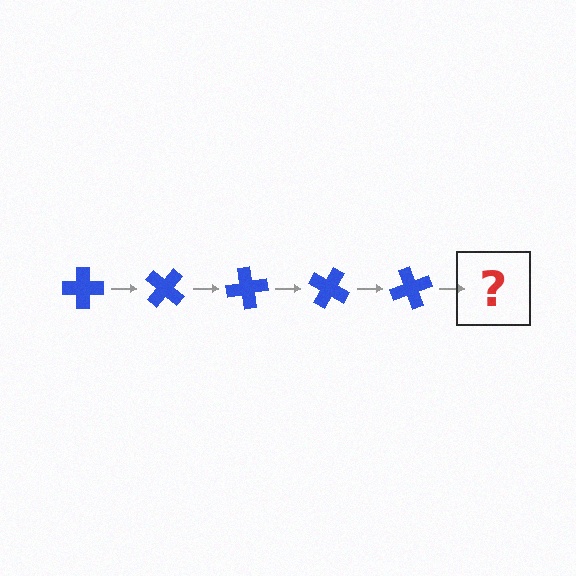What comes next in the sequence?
The next element should be a blue cross rotated 200 degrees.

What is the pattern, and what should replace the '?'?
The pattern is that the cross rotates 40 degrees each step. The '?' should be a blue cross rotated 200 degrees.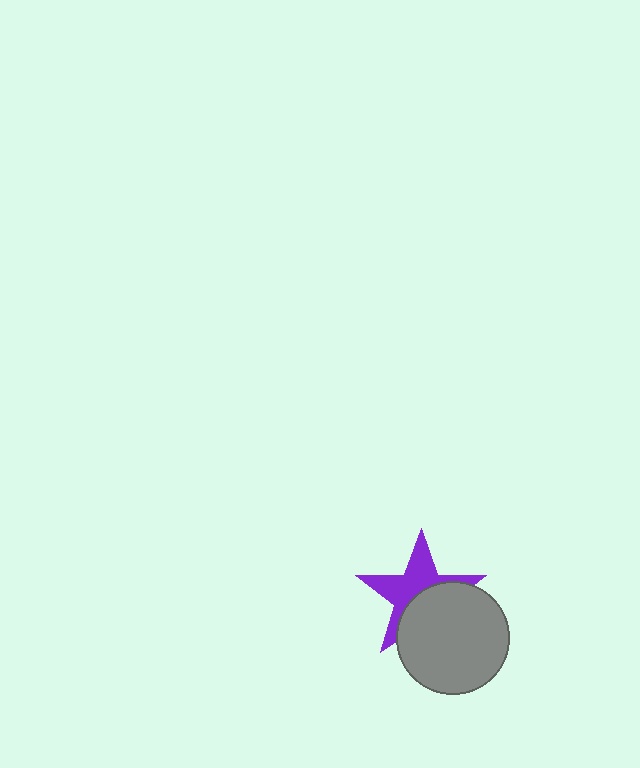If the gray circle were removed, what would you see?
You would see the complete purple star.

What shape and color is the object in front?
The object in front is a gray circle.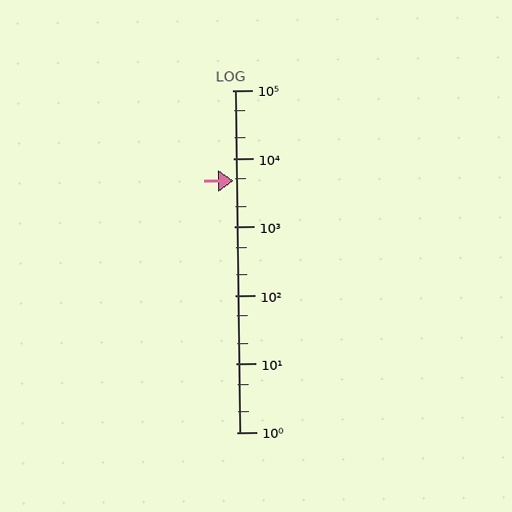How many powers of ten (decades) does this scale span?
The scale spans 5 decades, from 1 to 100000.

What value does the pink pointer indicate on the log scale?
The pointer indicates approximately 4800.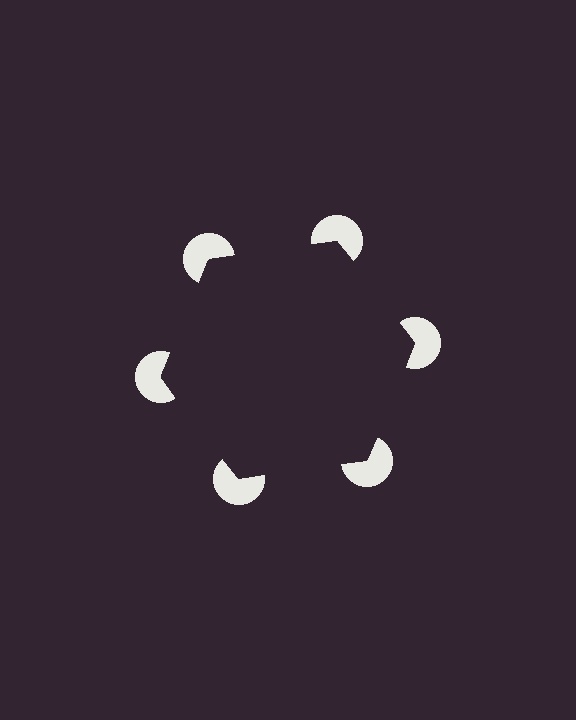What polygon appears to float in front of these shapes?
An illusory hexagon — its edges are inferred from the aligned wedge cuts in the pac-man discs, not physically drawn.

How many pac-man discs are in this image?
There are 6 — one at each vertex of the illusory hexagon.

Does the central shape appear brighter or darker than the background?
It typically appears slightly darker than the background, even though no actual brightness change is drawn.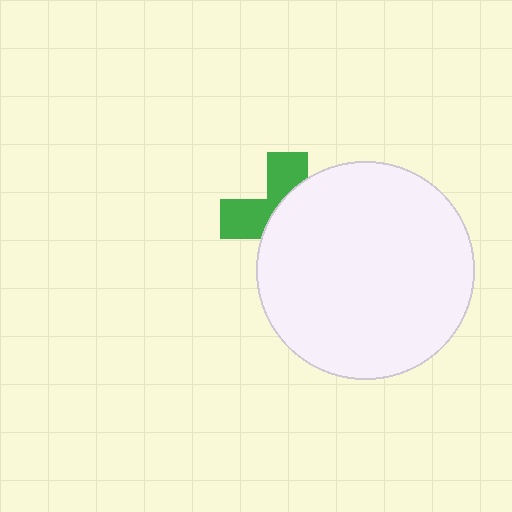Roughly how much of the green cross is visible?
A small part of it is visible (roughly 40%).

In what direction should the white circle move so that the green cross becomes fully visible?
The white circle should move right. That is the shortest direction to clear the overlap and leave the green cross fully visible.